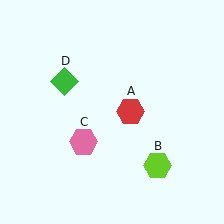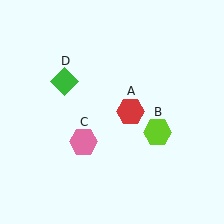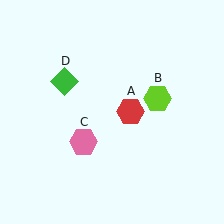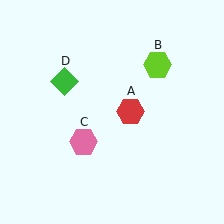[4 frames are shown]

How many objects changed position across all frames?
1 object changed position: lime hexagon (object B).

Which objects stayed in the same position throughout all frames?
Red hexagon (object A) and pink hexagon (object C) and green diamond (object D) remained stationary.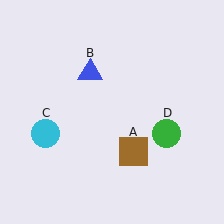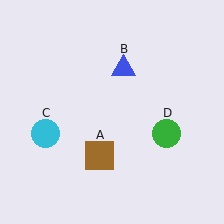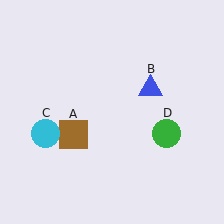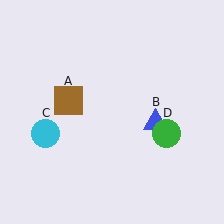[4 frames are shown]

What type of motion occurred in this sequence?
The brown square (object A), blue triangle (object B) rotated clockwise around the center of the scene.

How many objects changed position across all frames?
2 objects changed position: brown square (object A), blue triangle (object B).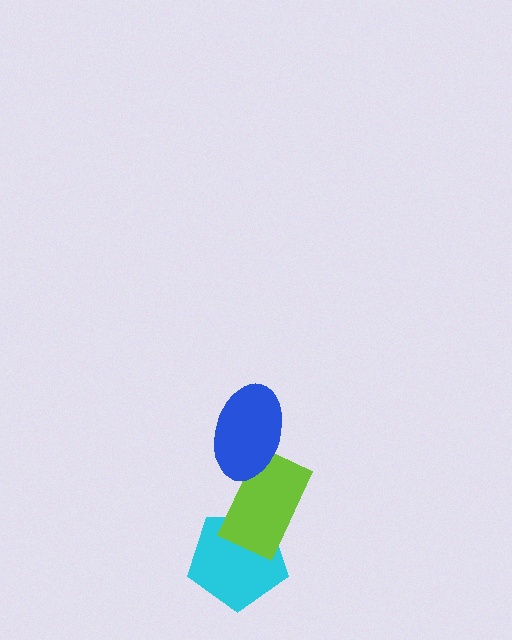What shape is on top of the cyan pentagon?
The lime rectangle is on top of the cyan pentagon.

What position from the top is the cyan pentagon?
The cyan pentagon is 3rd from the top.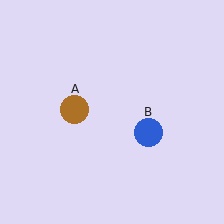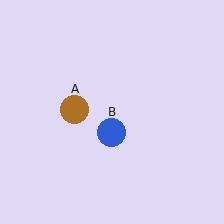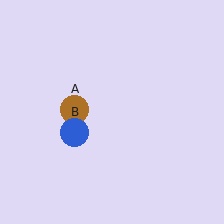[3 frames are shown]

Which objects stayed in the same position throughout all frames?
Brown circle (object A) remained stationary.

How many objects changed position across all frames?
1 object changed position: blue circle (object B).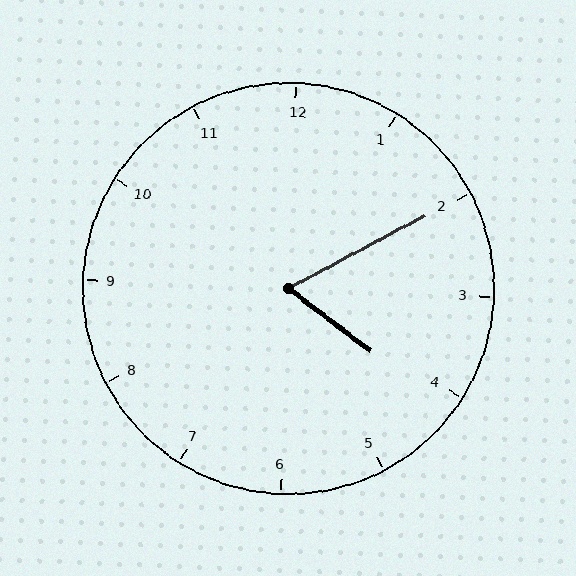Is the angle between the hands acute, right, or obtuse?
It is acute.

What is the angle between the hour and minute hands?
Approximately 65 degrees.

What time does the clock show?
4:10.